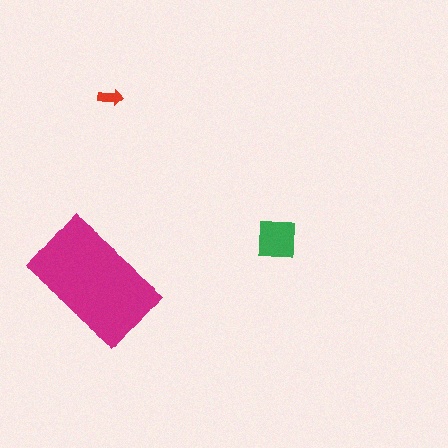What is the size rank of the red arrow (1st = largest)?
3rd.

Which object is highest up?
The red arrow is topmost.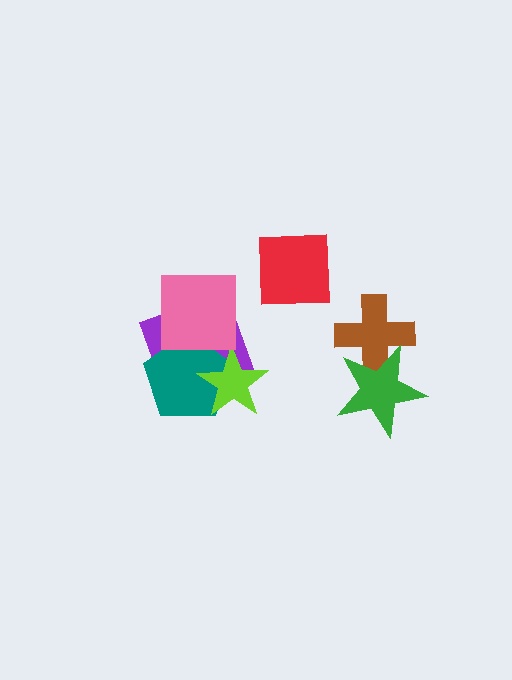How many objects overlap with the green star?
1 object overlaps with the green star.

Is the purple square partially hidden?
Yes, it is partially covered by another shape.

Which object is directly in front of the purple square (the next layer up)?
The teal pentagon is directly in front of the purple square.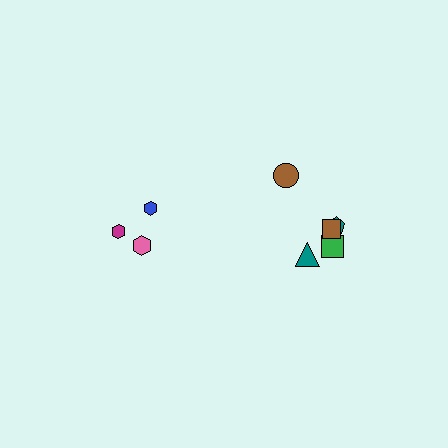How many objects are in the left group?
There are 3 objects.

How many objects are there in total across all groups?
There are 8 objects.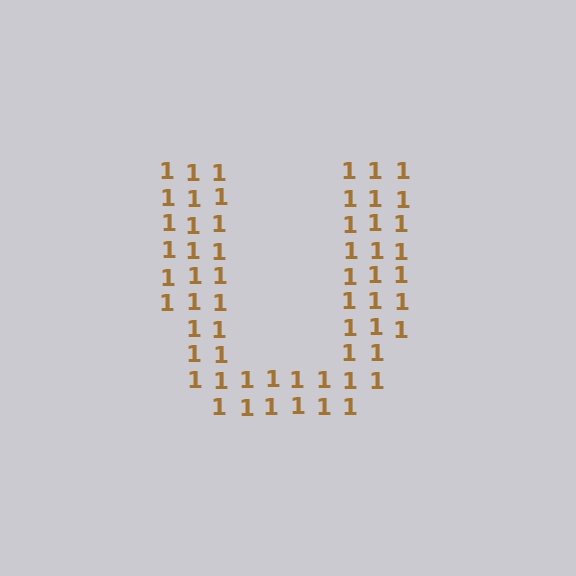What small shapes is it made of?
It is made of small digit 1's.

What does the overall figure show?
The overall figure shows the letter U.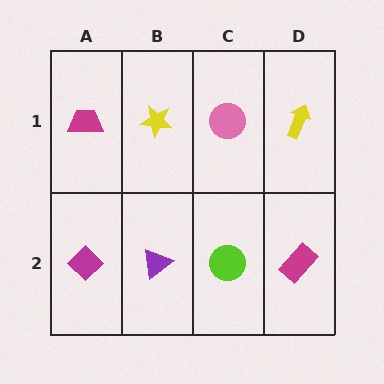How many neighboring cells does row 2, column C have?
3.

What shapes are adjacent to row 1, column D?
A magenta rectangle (row 2, column D), a pink circle (row 1, column C).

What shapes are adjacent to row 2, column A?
A magenta trapezoid (row 1, column A), a purple triangle (row 2, column B).